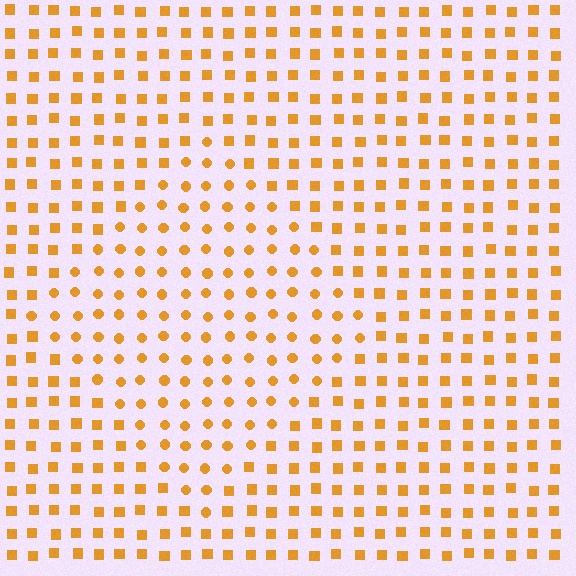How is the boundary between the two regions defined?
The boundary is defined by a change in element shape: circles inside vs. squares outside. All elements share the same color and spacing.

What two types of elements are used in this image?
The image uses circles inside the diamond region and squares outside it.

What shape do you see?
I see a diamond.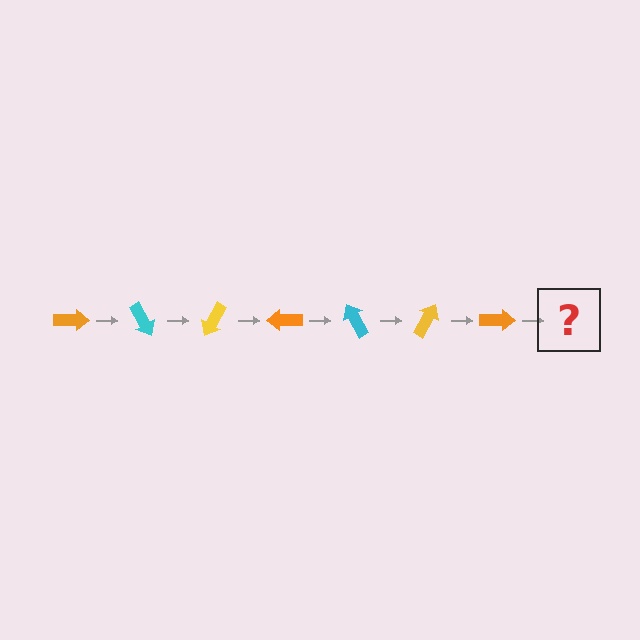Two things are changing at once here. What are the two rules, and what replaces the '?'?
The two rules are that it rotates 60 degrees each step and the color cycles through orange, cyan, and yellow. The '?' should be a cyan arrow, rotated 420 degrees from the start.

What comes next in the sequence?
The next element should be a cyan arrow, rotated 420 degrees from the start.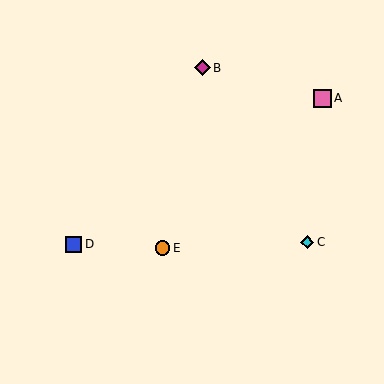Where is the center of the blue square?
The center of the blue square is at (74, 244).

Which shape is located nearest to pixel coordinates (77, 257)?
The blue square (labeled D) at (74, 244) is nearest to that location.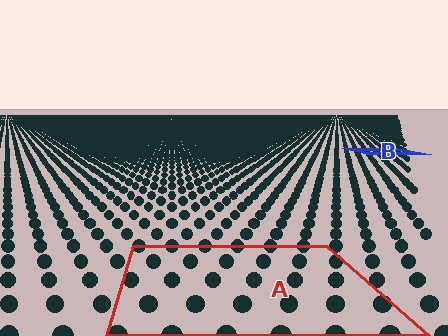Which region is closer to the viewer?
Region A is closer. The texture elements there are larger and more spread out.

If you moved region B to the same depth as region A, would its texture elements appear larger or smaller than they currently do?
They would appear larger. At a closer depth, the same texture elements are projected at a bigger on-screen size.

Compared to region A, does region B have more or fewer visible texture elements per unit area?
Region B has more texture elements per unit area — they are packed more densely because it is farther away.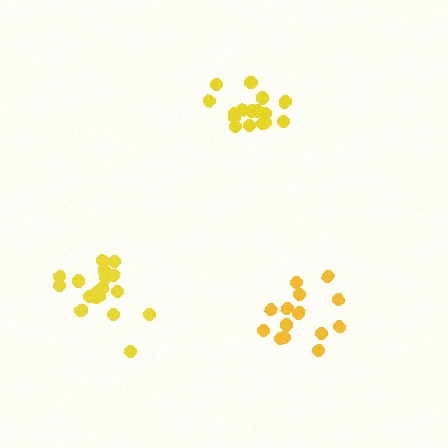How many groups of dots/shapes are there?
There are 3 groups.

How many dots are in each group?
Group 1: 19 dots, Group 2: 16 dots, Group 3: 14 dots (49 total).